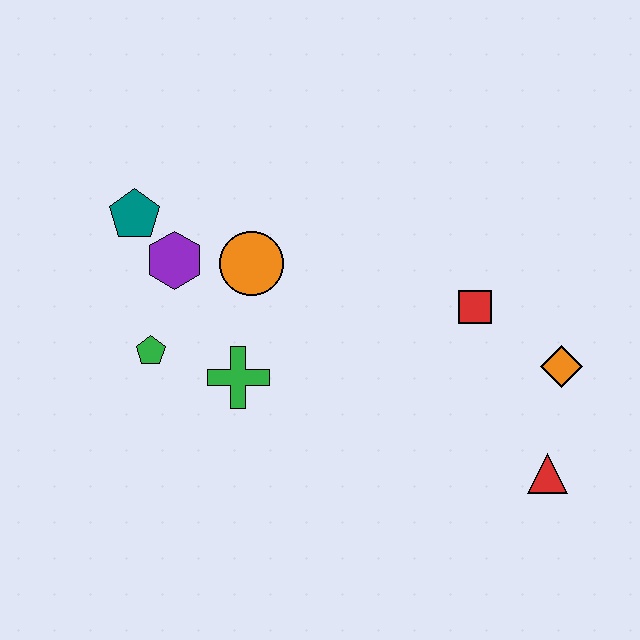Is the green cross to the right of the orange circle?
No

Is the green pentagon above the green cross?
Yes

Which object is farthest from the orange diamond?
The teal pentagon is farthest from the orange diamond.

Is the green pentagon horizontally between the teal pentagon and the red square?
Yes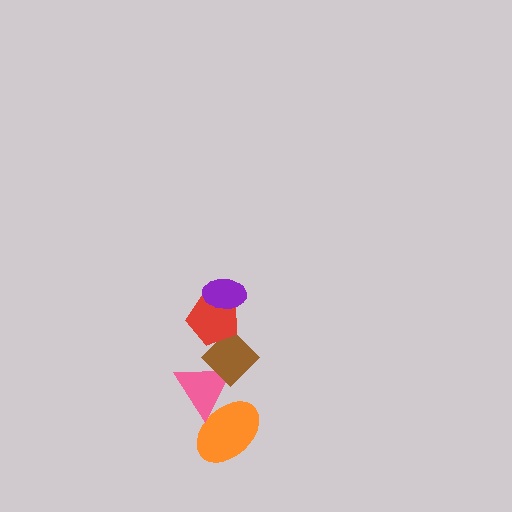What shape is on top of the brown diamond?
The red pentagon is on top of the brown diamond.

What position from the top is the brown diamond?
The brown diamond is 3rd from the top.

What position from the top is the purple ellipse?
The purple ellipse is 1st from the top.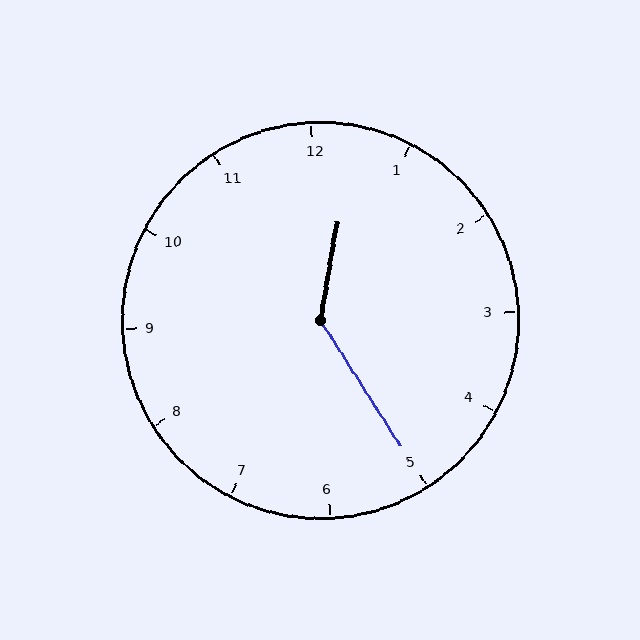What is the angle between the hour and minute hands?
Approximately 138 degrees.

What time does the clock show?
12:25.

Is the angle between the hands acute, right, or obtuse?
It is obtuse.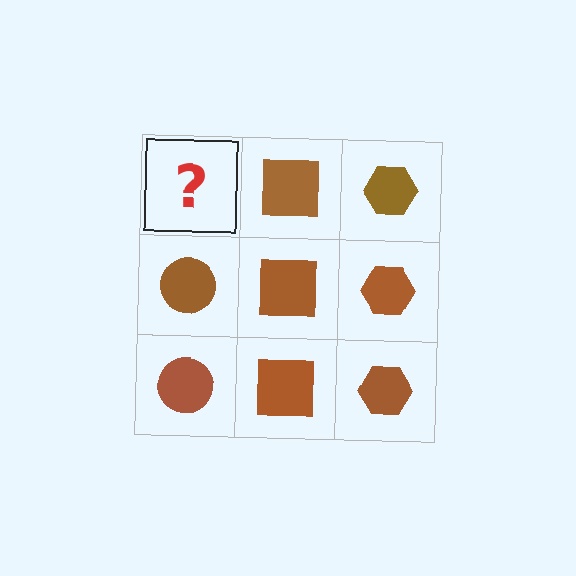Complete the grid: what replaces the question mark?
The question mark should be replaced with a brown circle.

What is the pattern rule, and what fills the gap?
The rule is that each column has a consistent shape. The gap should be filled with a brown circle.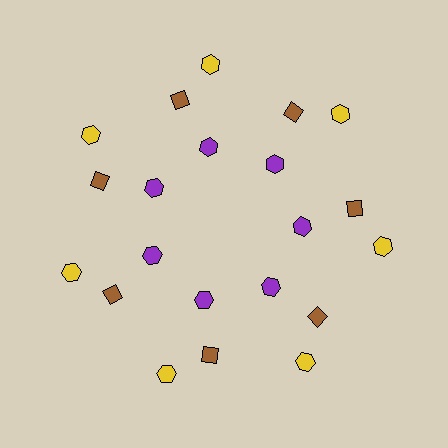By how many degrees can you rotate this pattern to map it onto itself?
The pattern maps onto itself every 51 degrees of rotation.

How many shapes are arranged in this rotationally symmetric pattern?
There are 21 shapes, arranged in 7 groups of 3.